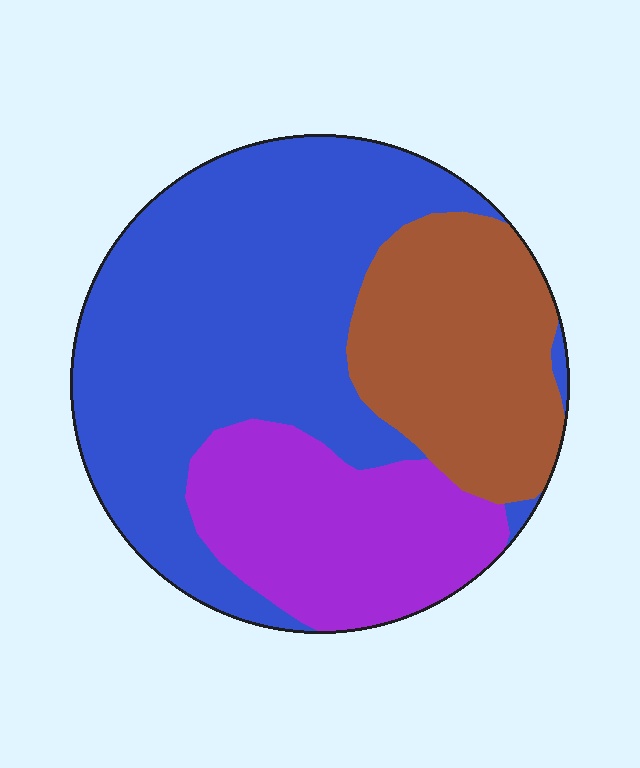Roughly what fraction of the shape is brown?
Brown takes up between a sixth and a third of the shape.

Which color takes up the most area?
Blue, at roughly 50%.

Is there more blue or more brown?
Blue.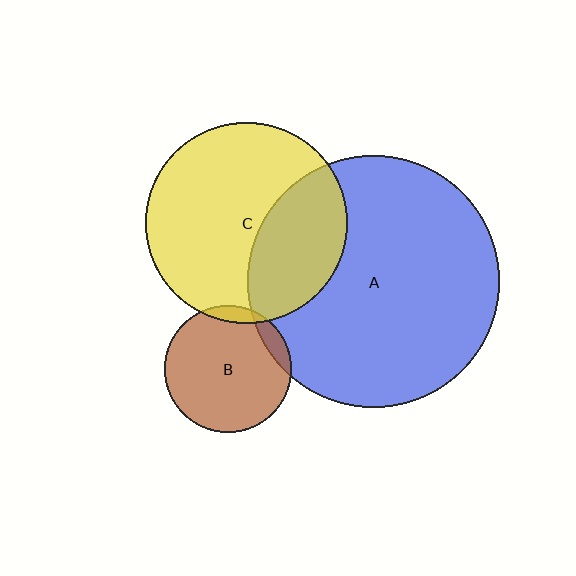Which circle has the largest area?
Circle A (blue).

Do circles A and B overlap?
Yes.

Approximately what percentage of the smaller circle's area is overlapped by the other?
Approximately 10%.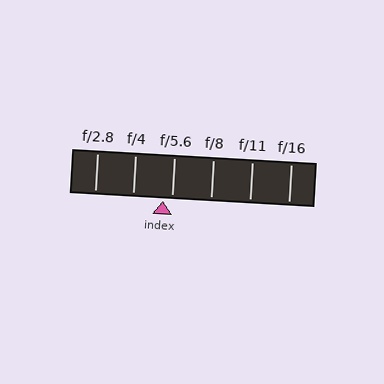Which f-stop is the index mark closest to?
The index mark is closest to f/5.6.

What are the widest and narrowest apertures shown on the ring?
The widest aperture shown is f/2.8 and the narrowest is f/16.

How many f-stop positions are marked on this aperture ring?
There are 6 f-stop positions marked.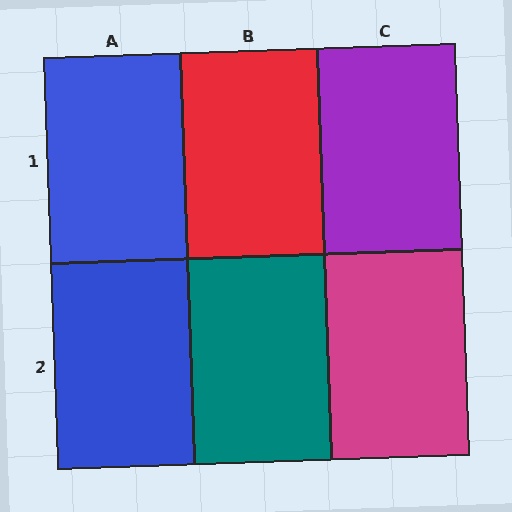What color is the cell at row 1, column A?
Blue.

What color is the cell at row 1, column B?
Red.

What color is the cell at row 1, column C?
Purple.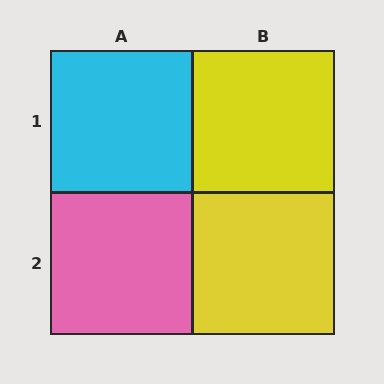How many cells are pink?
1 cell is pink.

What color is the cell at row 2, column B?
Yellow.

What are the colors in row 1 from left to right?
Cyan, yellow.